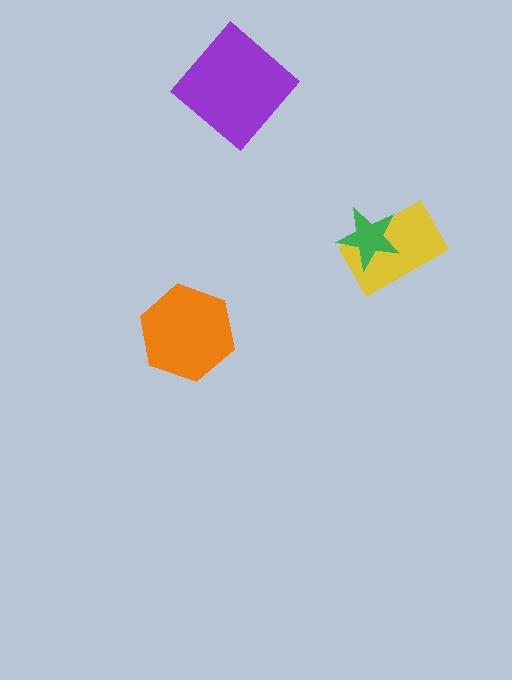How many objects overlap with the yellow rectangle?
1 object overlaps with the yellow rectangle.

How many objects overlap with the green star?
1 object overlaps with the green star.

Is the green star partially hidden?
No, no other shape covers it.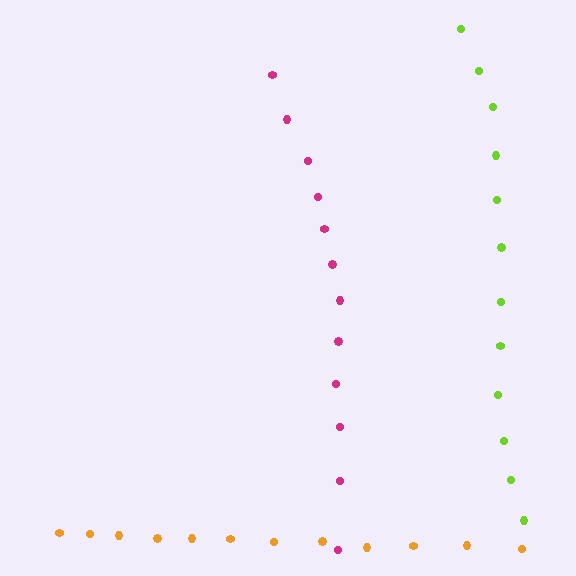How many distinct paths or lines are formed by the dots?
There are 3 distinct paths.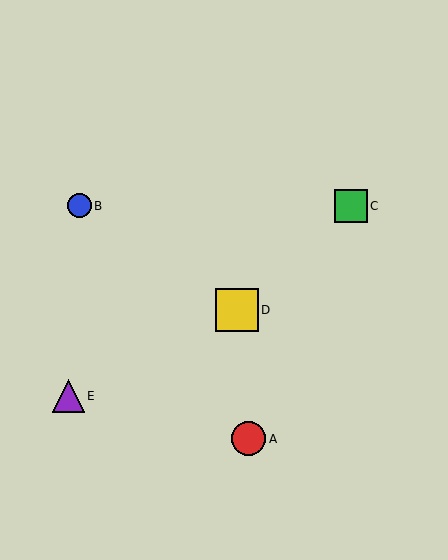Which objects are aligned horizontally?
Objects B, C are aligned horizontally.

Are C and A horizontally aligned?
No, C is at y≈206 and A is at y≈439.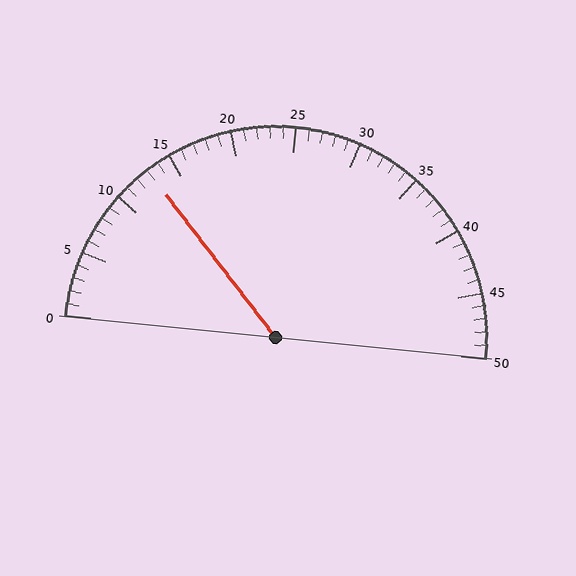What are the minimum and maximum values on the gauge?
The gauge ranges from 0 to 50.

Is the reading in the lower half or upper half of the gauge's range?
The reading is in the lower half of the range (0 to 50).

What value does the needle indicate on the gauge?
The needle indicates approximately 13.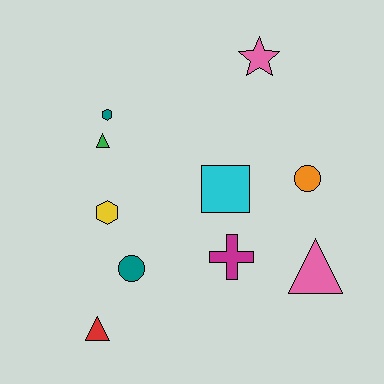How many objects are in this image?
There are 10 objects.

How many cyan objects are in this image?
There is 1 cyan object.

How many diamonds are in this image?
There are no diamonds.